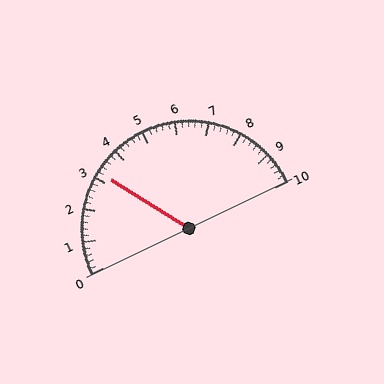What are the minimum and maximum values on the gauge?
The gauge ranges from 0 to 10.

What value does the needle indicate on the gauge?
The needle indicates approximately 3.2.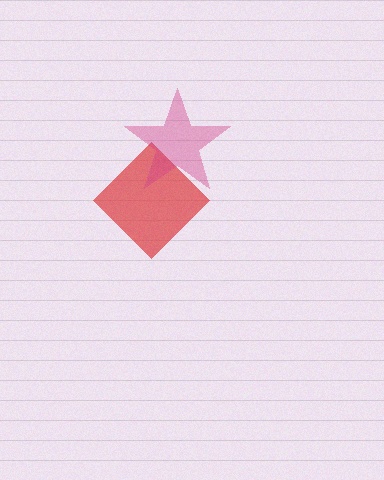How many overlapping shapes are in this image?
There are 2 overlapping shapes in the image.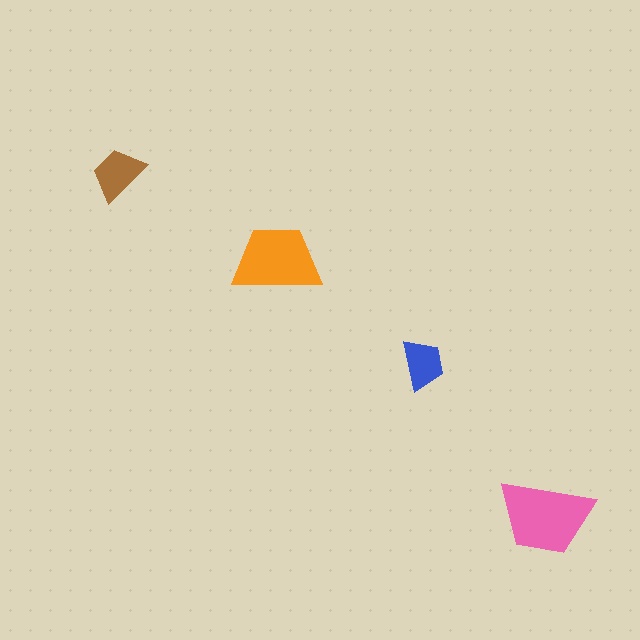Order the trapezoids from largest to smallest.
the pink one, the orange one, the brown one, the blue one.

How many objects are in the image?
There are 4 objects in the image.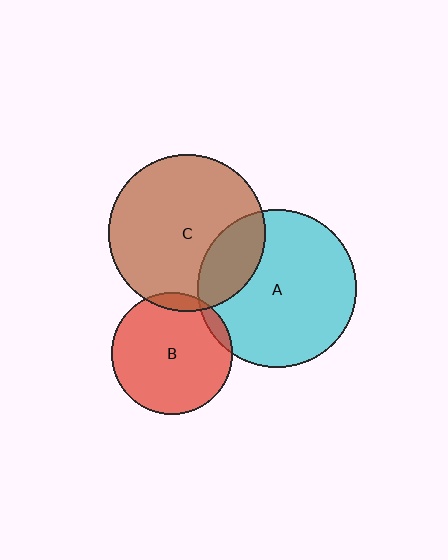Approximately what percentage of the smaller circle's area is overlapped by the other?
Approximately 20%.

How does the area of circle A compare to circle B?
Approximately 1.7 times.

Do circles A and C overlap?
Yes.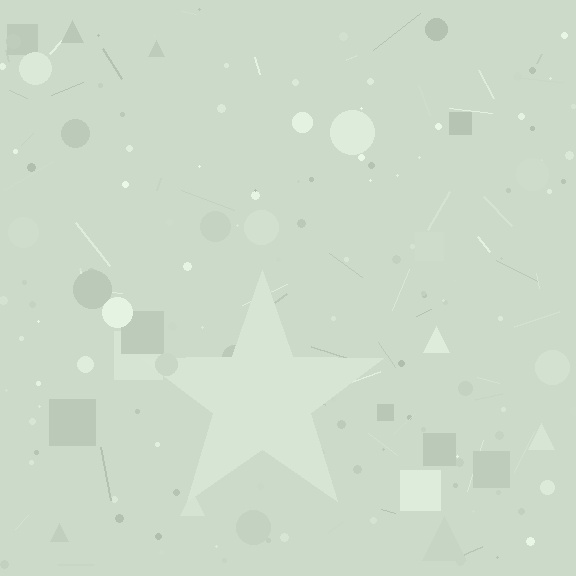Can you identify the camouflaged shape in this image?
The camouflaged shape is a star.